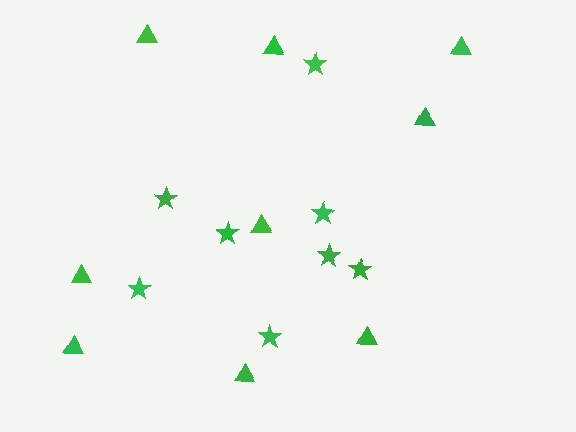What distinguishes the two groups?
There are 2 groups: one group of triangles (9) and one group of stars (8).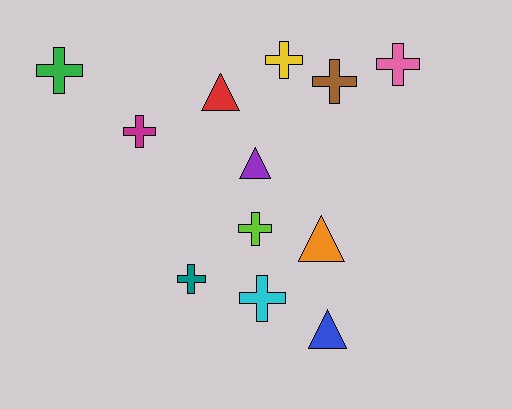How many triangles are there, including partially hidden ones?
There are 4 triangles.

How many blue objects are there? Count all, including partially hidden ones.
There is 1 blue object.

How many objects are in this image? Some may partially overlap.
There are 12 objects.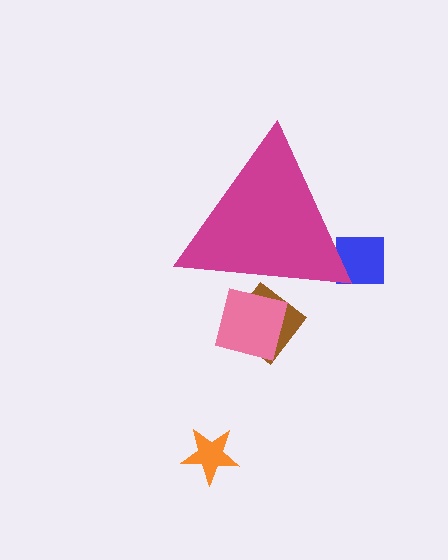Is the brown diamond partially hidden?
Yes, the brown diamond is partially hidden behind the magenta triangle.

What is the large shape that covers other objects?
A magenta triangle.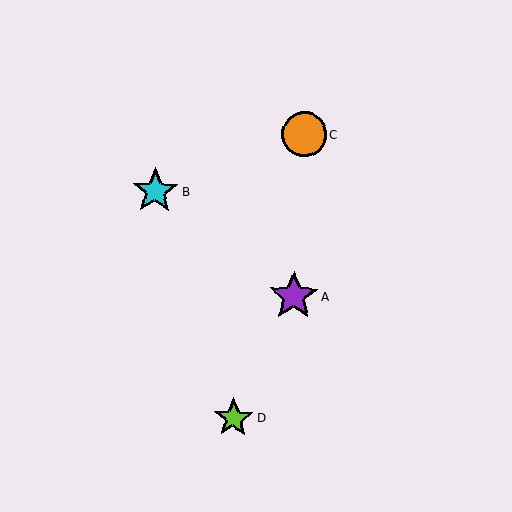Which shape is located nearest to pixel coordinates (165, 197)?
The cyan star (labeled B) at (155, 191) is nearest to that location.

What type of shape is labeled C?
Shape C is an orange circle.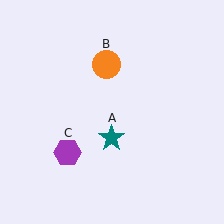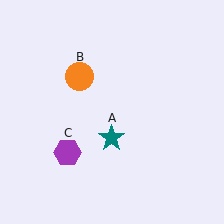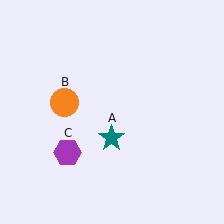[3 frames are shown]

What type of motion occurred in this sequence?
The orange circle (object B) rotated counterclockwise around the center of the scene.